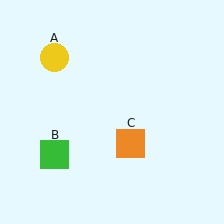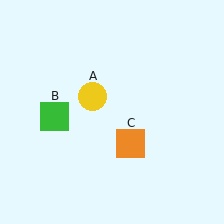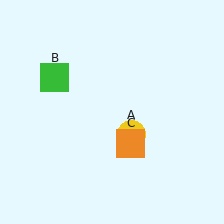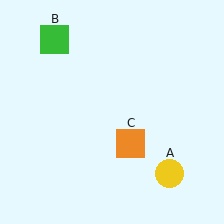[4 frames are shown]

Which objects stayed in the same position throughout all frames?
Orange square (object C) remained stationary.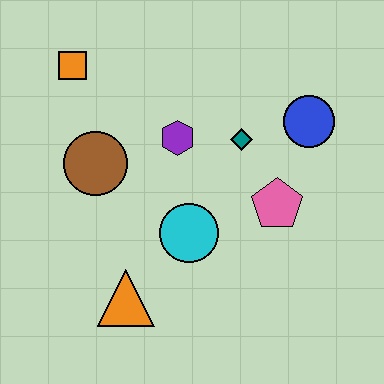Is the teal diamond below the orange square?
Yes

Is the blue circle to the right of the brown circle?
Yes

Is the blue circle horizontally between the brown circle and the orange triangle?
No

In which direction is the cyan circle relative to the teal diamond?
The cyan circle is below the teal diamond.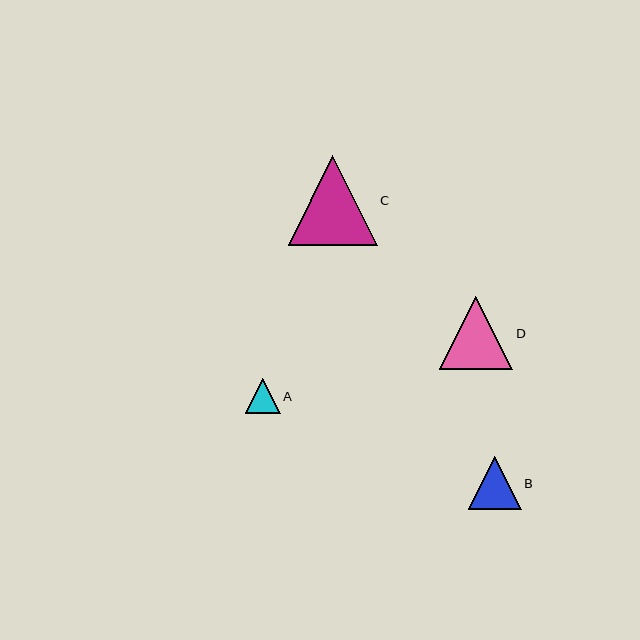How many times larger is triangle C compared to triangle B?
Triangle C is approximately 1.7 times the size of triangle B.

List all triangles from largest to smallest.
From largest to smallest: C, D, B, A.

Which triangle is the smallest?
Triangle A is the smallest with a size of approximately 35 pixels.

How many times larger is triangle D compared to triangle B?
Triangle D is approximately 1.4 times the size of triangle B.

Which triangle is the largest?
Triangle C is the largest with a size of approximately 89 pixels.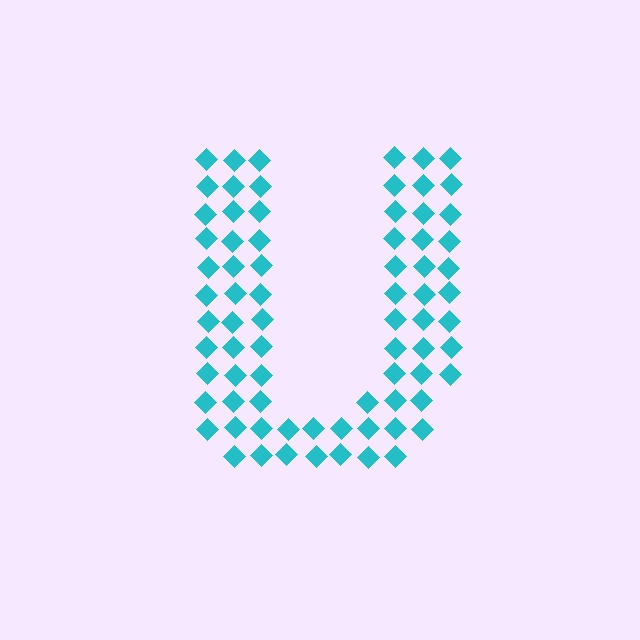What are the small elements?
The small elements are diamonds.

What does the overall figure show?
The overall figure shows the letter U.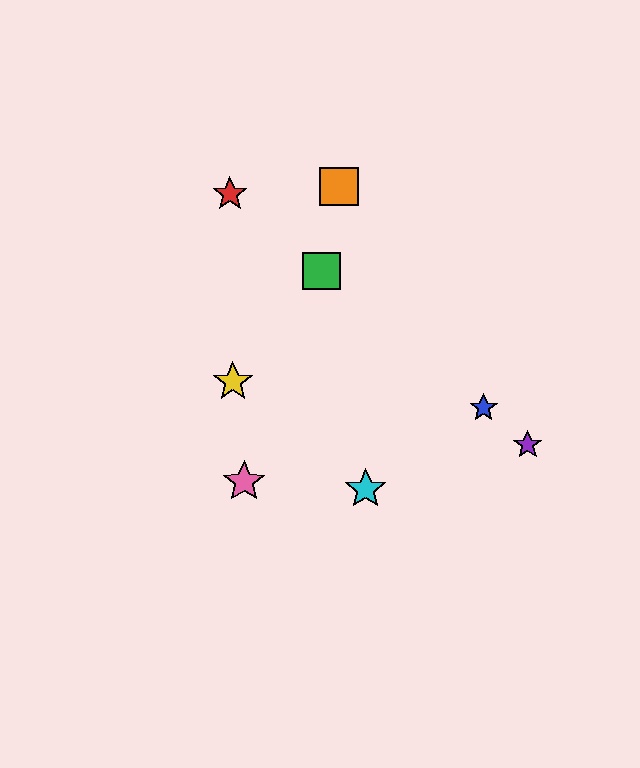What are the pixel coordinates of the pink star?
The pink star is at (244, 482).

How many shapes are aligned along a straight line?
4 shapes (the red star, the blue star, the green square, the purple star) are aligned along a straight line.